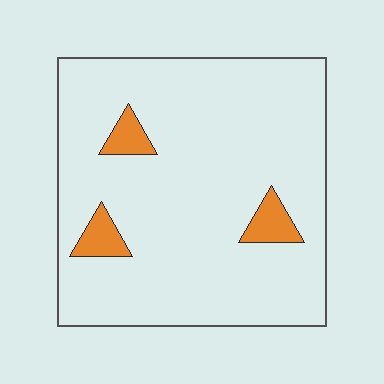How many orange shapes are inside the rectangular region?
3.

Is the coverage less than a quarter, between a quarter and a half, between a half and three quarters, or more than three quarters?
Less than a quarter.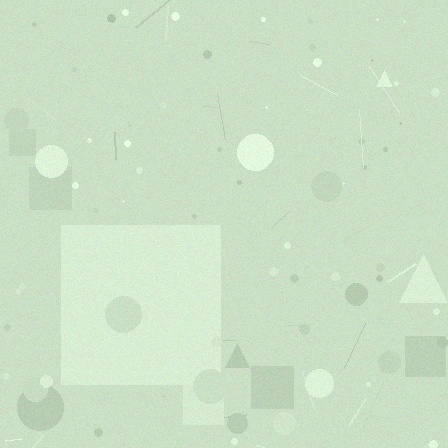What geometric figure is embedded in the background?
A square is embedded in the background.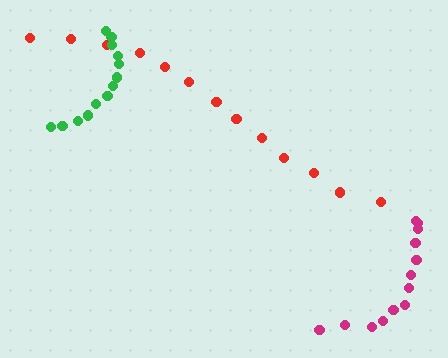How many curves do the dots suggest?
There are 3 distinct paths.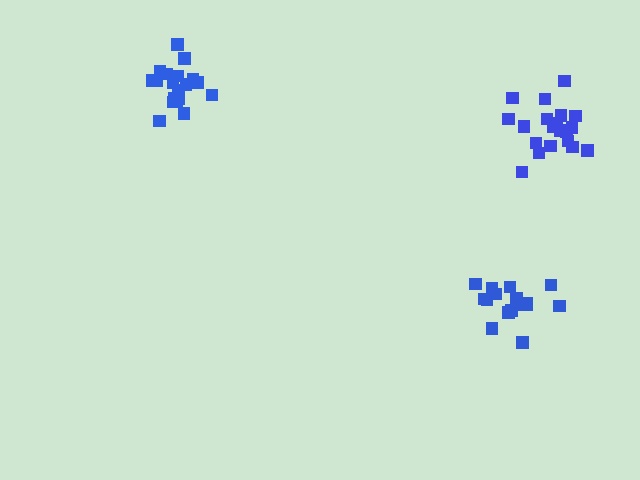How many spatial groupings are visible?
There are 3 spatial groupings.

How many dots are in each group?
Group 1: 19 dots, Group 2: 20 dots, Group 3: 16 dots (55 total).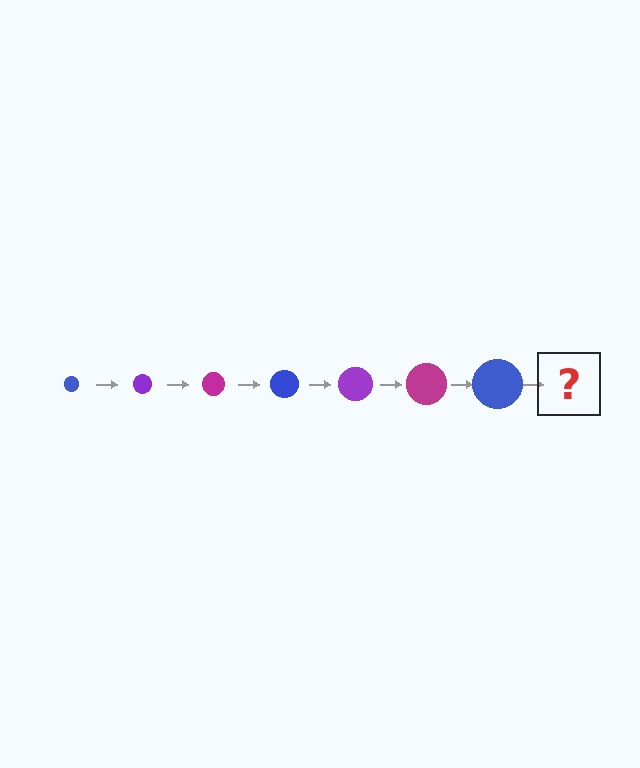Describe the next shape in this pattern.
It should be a purple circle, larger than the previous one.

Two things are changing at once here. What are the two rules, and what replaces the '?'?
The two rules are that the circle grows larger each step and the color cycles through blue, purple, and magenta. The '?' should be a purple circle, larger than the previous one.